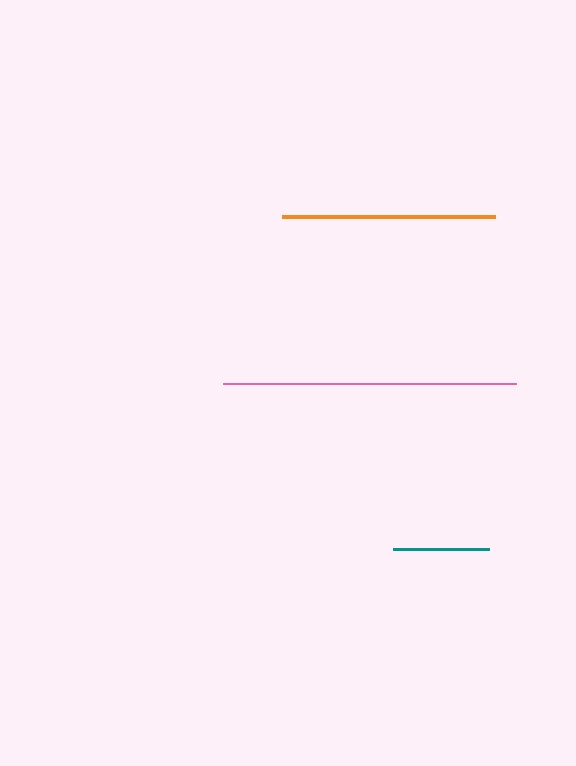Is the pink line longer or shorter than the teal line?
The pink line is longer than the teal line.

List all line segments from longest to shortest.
From longest to shortest: pink, orange, teal.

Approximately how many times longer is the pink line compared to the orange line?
The pink line is approximately 1.4 times the length of the orange line.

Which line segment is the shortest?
The teal line is the shortest at approximately 97 pixels.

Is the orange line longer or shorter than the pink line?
The pink line is longer than the orange line.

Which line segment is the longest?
The pink line is the longest at approximately 293 pixels.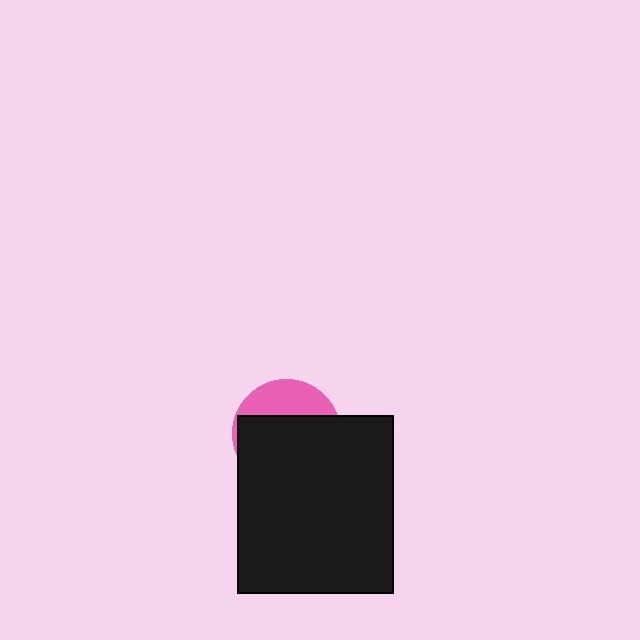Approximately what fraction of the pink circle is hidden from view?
Roughly 69% of the pink circle is hidden behind the black rectangle.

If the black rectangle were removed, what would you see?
You would see the complete pink circle.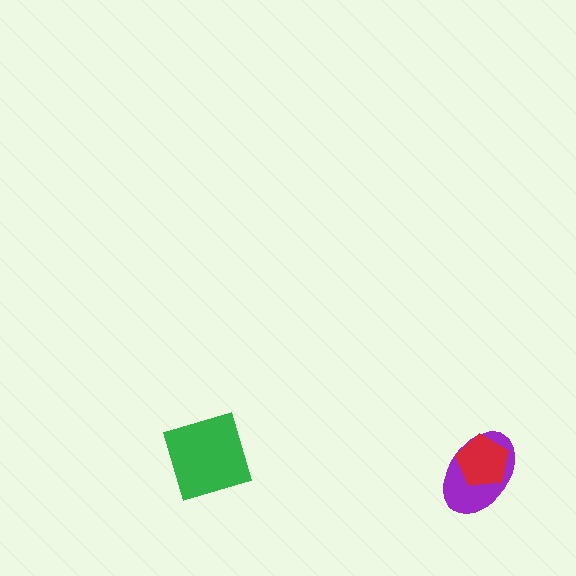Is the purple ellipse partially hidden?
Yes, it is partially covered by another shape.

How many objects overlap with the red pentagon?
1 object overlaps with the red pentagon.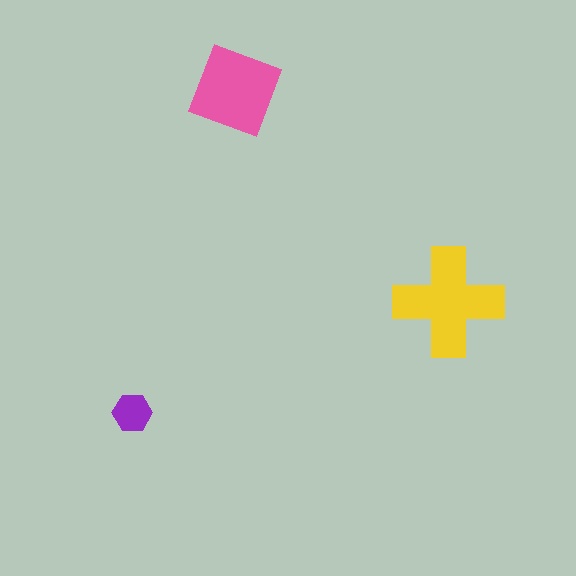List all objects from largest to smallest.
The yellow cross, the pink diamond, the purple hexagon.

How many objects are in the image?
There are 3 objects in the image.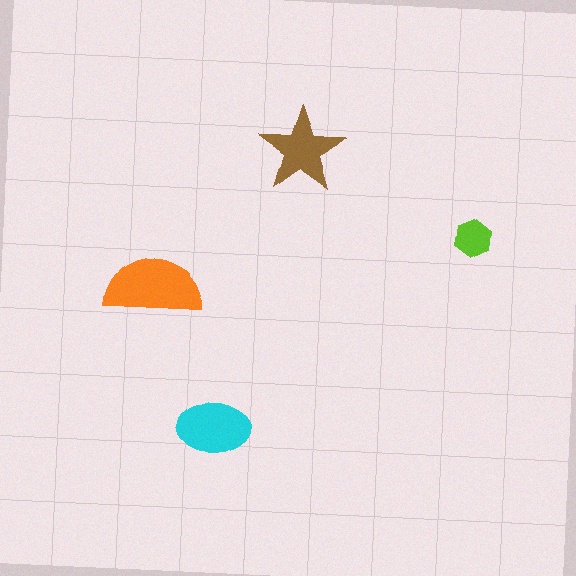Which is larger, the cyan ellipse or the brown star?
The cyan ellipse.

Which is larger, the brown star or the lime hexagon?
The brown star.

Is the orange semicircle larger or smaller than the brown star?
Larger.